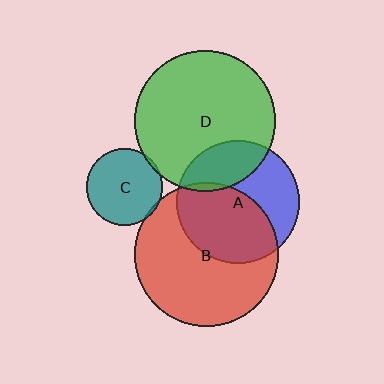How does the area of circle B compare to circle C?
Approximately 3.5 times.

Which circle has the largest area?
Circle B (red).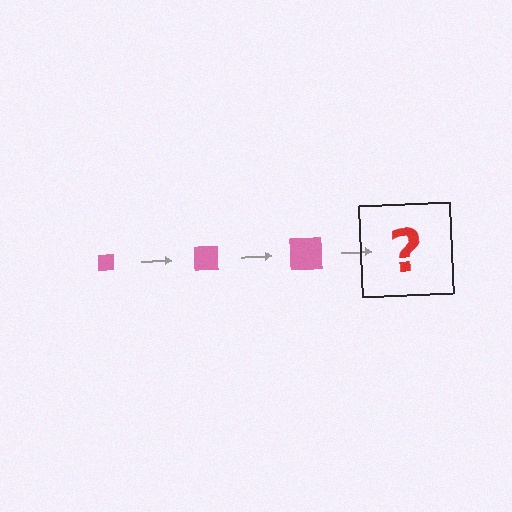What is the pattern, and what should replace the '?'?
The pattern is that the square gets progressively larger each step. The '?' should be a pink square, larger than the previous one.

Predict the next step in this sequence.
The next step is a pink square, larger than the previous one.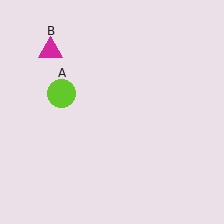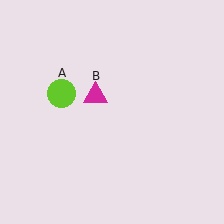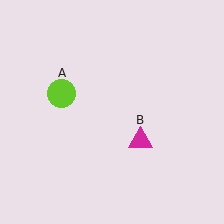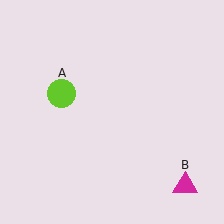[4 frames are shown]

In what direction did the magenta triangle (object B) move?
The magenta triangle (object B) moved down and to the right.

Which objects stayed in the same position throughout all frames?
Lime circle (object A) remained stationary.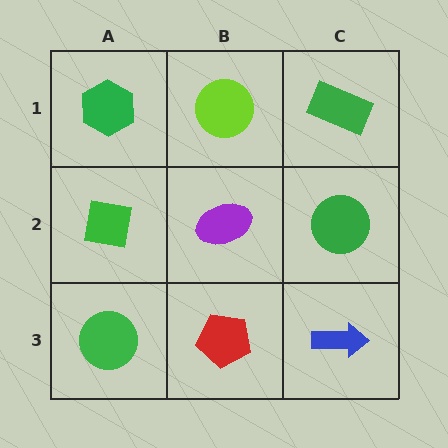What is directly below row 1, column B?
A purple ellipse.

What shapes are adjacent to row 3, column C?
A green circle (row 2, column C), a red pentagon (row 3, column B).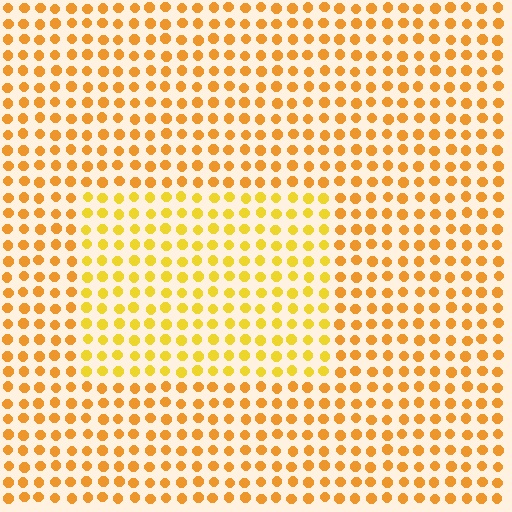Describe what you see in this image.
The image is filled with small orange elements in a uniform arrangement. A rectangle-shaped region is visible where the elements are tinted to a slightly different hue, forming a subtle color boundary.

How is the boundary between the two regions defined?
The boundary is defined purely by a slight shift in hue (about 20 degrees). Spacing, size, and orientation are identical on both sides.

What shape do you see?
I see a rectangle.